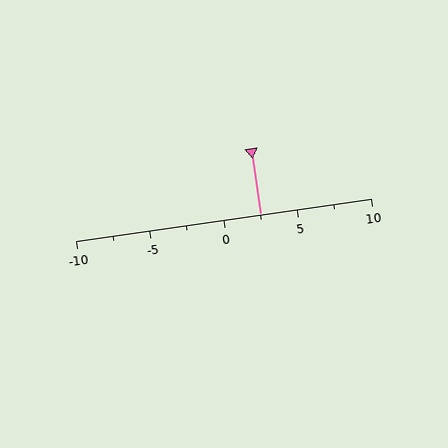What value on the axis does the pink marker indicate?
The marker indicates approximately 2.5.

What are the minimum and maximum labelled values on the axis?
The axis runs from -10 to 10.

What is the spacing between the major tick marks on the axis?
The major ticks are spaced 5 apart.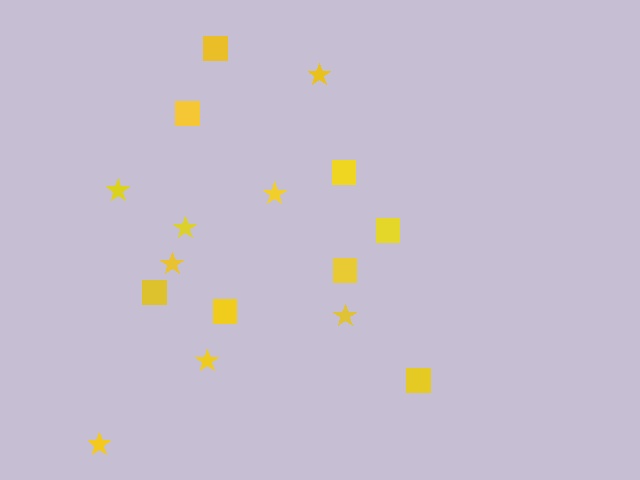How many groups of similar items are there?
There are 2 groups: one group of stars (8) and one group of squares (8).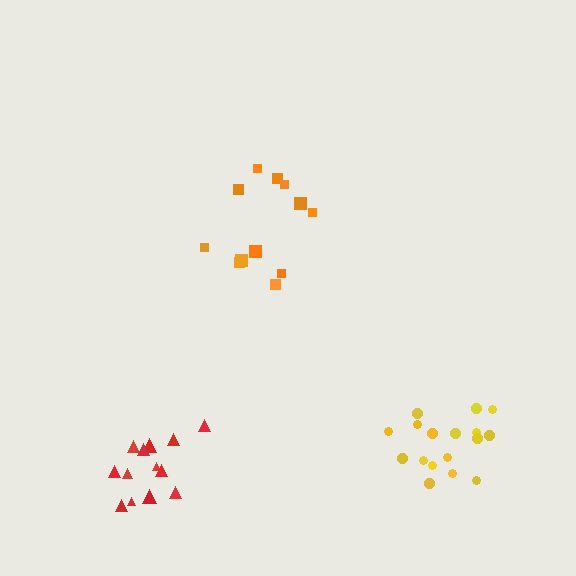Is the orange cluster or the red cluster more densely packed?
Red.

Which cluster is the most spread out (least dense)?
Orange.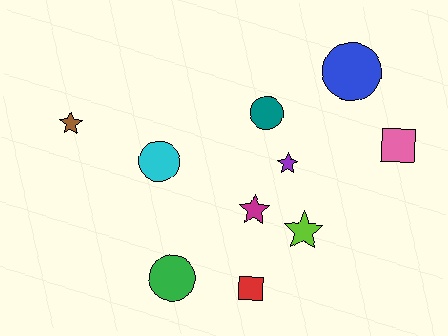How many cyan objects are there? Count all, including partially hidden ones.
There is 1 cyan object.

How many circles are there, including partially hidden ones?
There are 4 circles.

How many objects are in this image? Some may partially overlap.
There are 10 objects.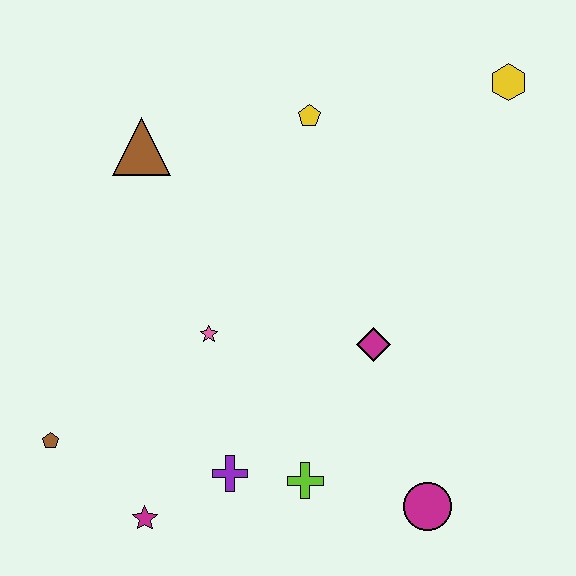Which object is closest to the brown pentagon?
The magenta star is closest to the brown pentagon.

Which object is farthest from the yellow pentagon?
The magenta star is farthest from the yellow pentagon.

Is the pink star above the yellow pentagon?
No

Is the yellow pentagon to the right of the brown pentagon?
Yes